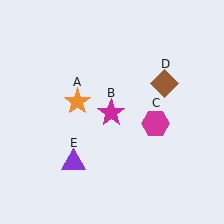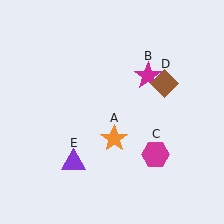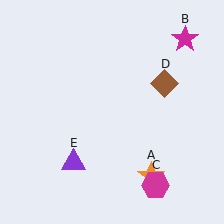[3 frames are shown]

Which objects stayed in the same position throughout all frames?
Brown diamond (object D) and purple triangle (object E) remained stationary.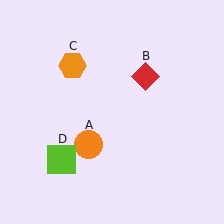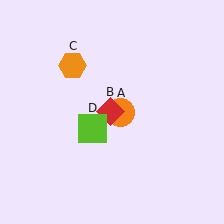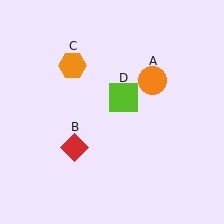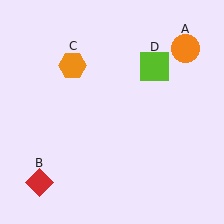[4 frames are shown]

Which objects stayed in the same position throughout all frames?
Orange hexagon (object C) remained stationary.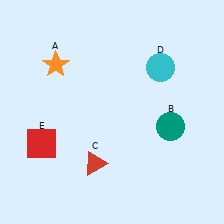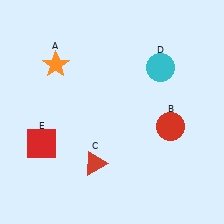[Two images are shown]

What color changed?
The circle (B) changed from teal in Image 1 to red in Image 2.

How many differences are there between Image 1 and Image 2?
There is 1 difference between the two images.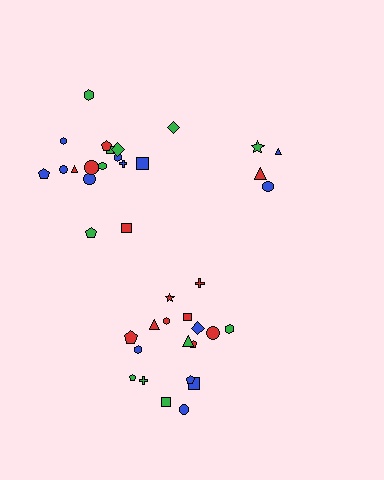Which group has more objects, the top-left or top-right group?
The top-left group.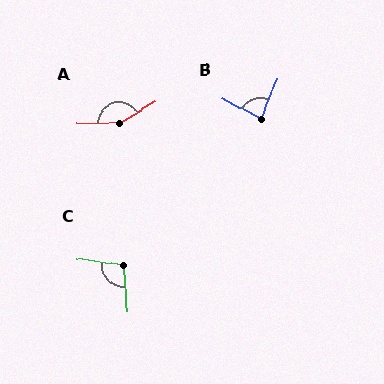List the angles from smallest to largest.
B (84°), C (101°), A (149°).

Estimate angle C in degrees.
Approximately 101 degrees.